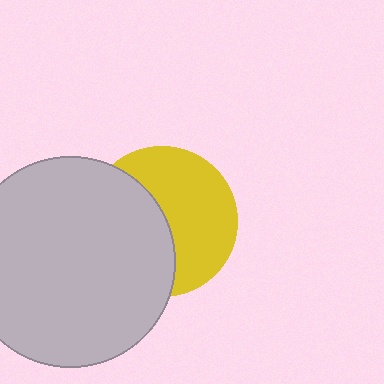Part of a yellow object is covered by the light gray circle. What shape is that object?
It is a circle.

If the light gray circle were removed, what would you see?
You would see the complete yellow circle.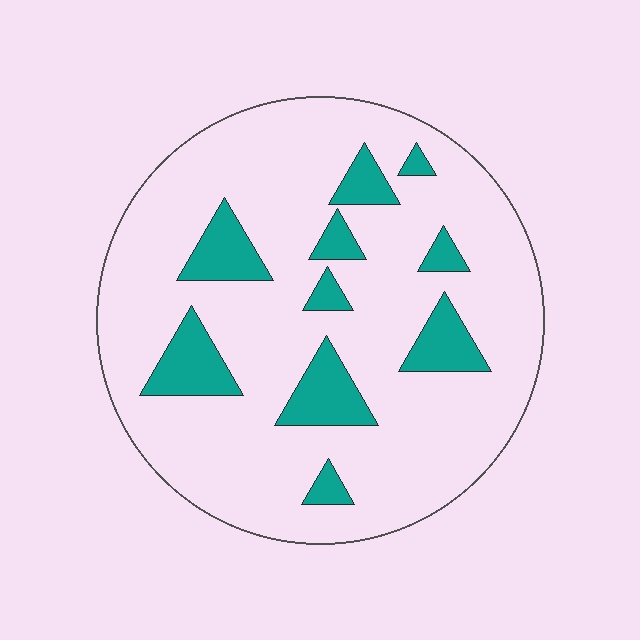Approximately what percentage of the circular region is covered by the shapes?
Approximately 15%.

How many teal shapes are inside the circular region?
10.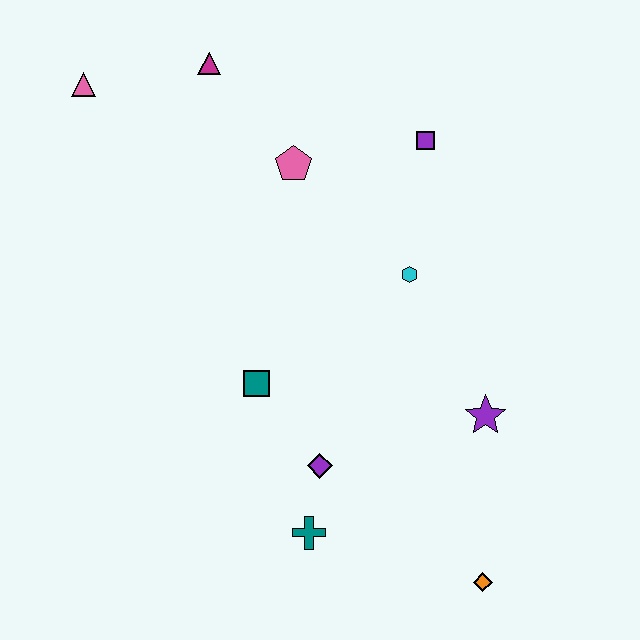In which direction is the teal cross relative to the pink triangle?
The teal cross is below the pink triangle.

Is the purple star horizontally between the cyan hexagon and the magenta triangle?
No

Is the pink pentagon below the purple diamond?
No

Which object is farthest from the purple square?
The orange diamond is farthest from the purple square.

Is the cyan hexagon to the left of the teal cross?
No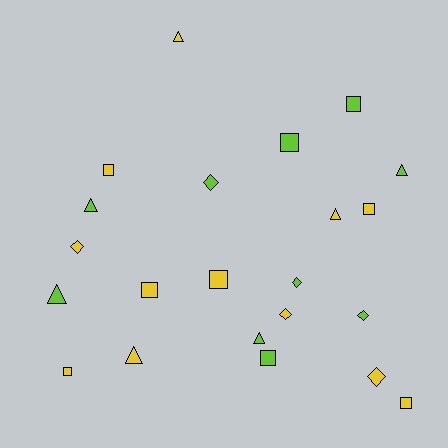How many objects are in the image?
There are 22 objects.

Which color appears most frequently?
Yellow, with 12 objects.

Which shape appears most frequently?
Square, with 9 objects.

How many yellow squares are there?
There are 6 yellow squares.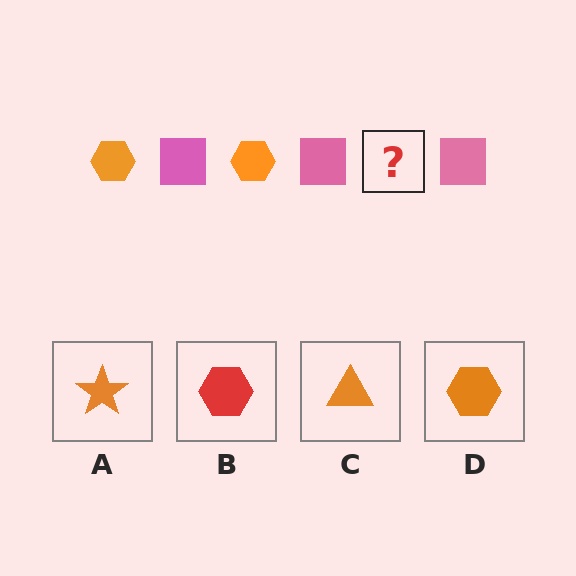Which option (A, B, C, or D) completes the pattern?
D.